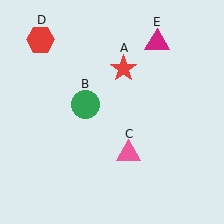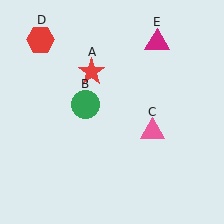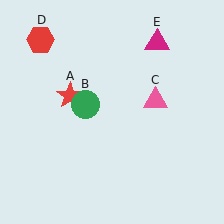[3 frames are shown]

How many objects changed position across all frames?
2 objects changed position: red star (object A), pink triangle (object C).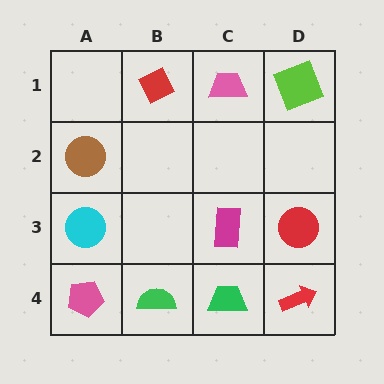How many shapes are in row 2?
1 shape.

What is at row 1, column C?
A pink trapezoid.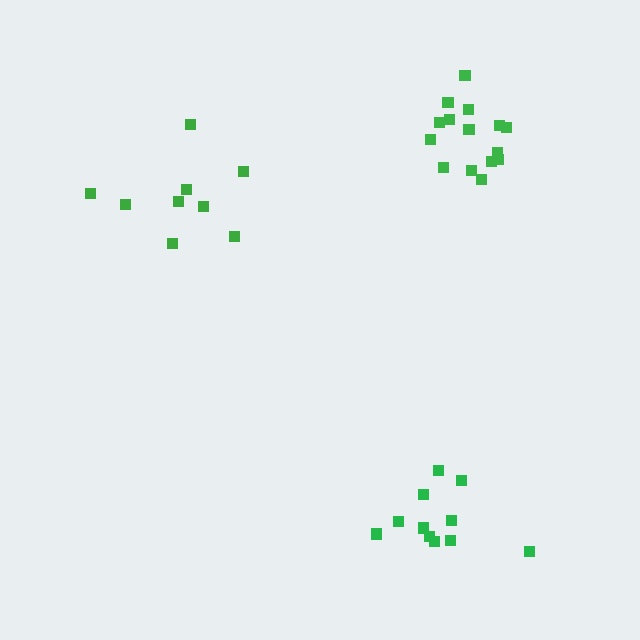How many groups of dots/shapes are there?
There are 3 groups.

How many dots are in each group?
Group 1: 9 dots, Group 2: 11 dots, Group 3: 15 dots (35 total).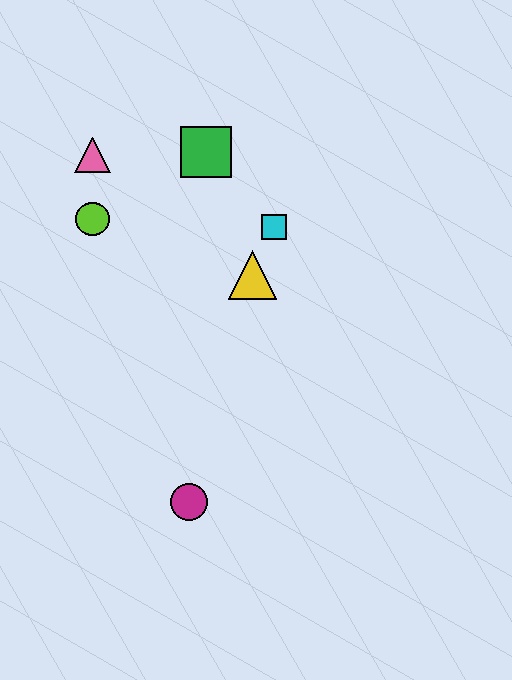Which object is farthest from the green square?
The magenta circle is farthest from the green square.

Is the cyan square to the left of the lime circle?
No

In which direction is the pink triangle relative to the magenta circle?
The pink triangle is above the magenta circle.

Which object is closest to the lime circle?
The pink triangle is closest to the lime circle.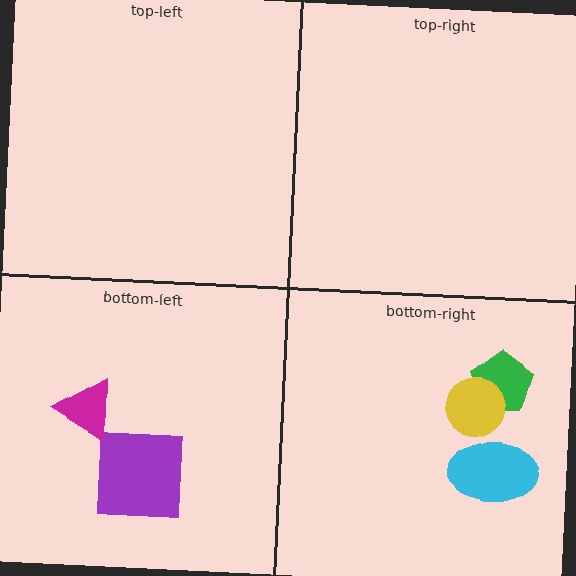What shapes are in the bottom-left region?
The purple square, the magenta triangle.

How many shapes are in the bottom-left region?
2.